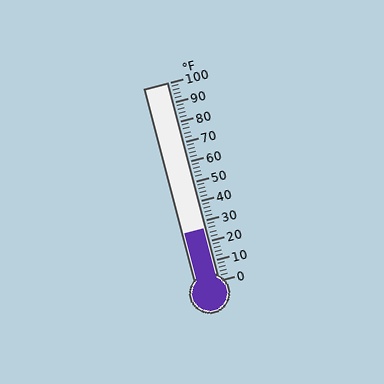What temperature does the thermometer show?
The thermometer shows approximately 26°F.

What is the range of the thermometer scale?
The thermometer scale ranges from 0°F to 100°F.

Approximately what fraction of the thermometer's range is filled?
The thermometer is filled to approximately 25% of its range.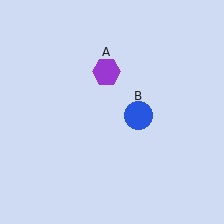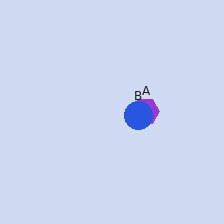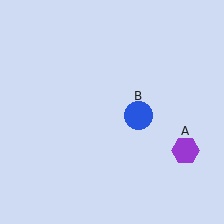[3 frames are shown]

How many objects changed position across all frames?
1 object changed position: purple hexagon (object A).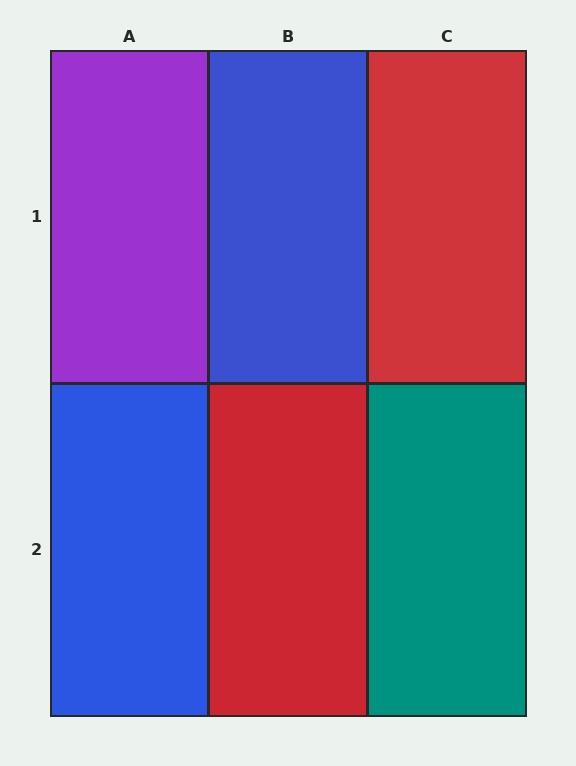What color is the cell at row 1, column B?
Blue.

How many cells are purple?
1 cell is purple.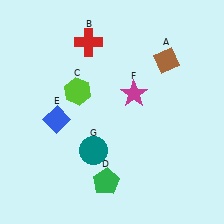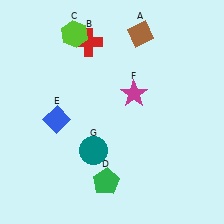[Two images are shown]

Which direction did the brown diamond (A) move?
The brown diamond (A) moved up.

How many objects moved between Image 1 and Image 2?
2 objects moved between the two images.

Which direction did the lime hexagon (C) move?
The lime hexagon (C) moved up.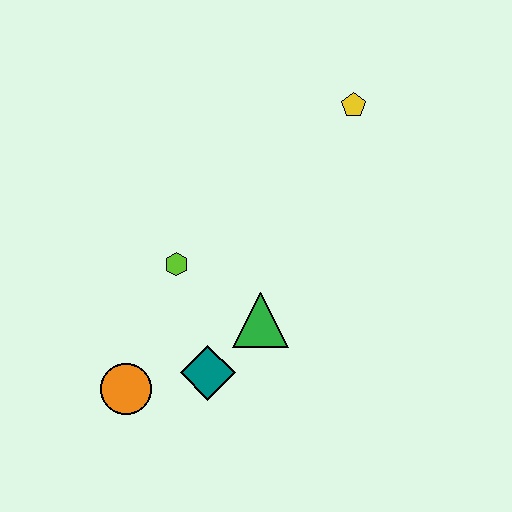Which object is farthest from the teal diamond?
The yellow pentagon is farthest from the teal diamond.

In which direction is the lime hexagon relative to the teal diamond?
The lime hexagon is above the teal diamond.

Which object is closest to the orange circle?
The teal diamond is closest to the orange circle.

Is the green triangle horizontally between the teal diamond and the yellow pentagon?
Yes